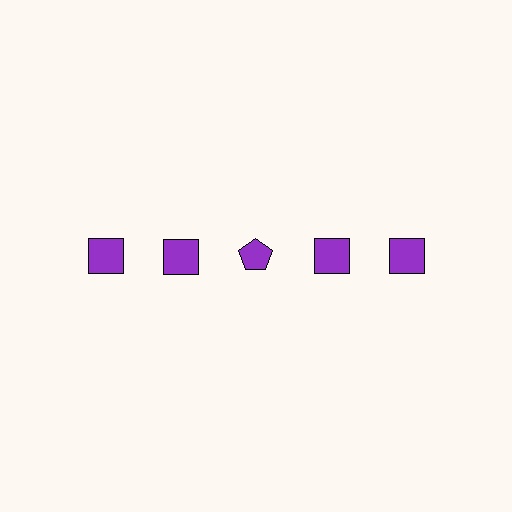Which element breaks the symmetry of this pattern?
The purple pentagon in the top row, center column breaks the symmetry. All other shapes are purple squares.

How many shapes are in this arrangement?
There are 5 shapes arranged in a grid pattern.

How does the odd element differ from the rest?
It has a different shape: pentagon instead of square.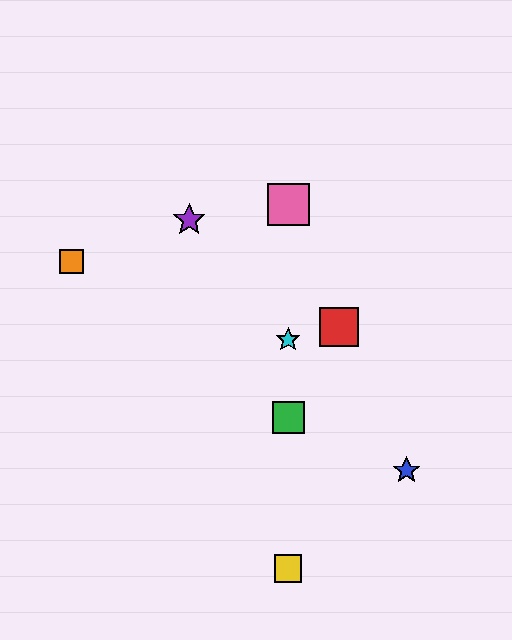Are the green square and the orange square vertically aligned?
No, the green square is at x≈288 and the orange square is at x≈71.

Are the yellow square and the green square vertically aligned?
Yes, both are at x≈288.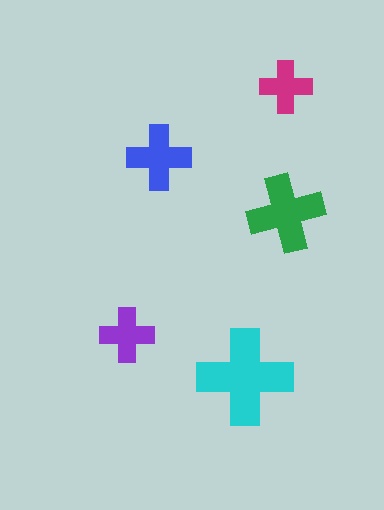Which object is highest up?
The magenta cross is topmost.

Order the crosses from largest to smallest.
the cyan one, the green one, the blue one, the purple one, the magenta one.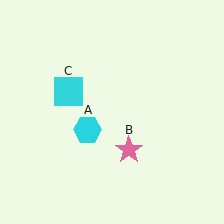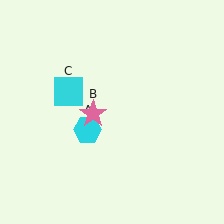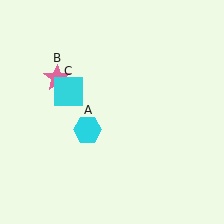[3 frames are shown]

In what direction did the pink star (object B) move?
The pink star (object B) moved up and to the left.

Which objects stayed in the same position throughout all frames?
Cyan hexagon (object A) and cyan square (object C) remained stationary.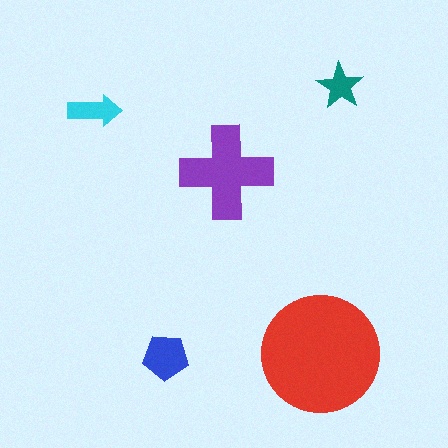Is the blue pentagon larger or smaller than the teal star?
Larger.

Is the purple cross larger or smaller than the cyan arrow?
Larger.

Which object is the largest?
The red circle.